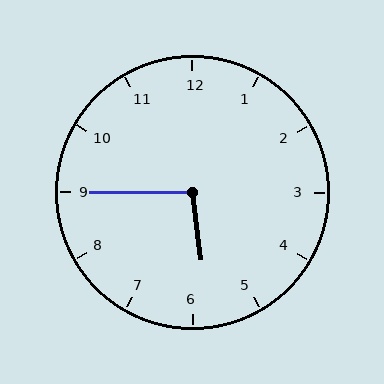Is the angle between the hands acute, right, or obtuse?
It is obtuse.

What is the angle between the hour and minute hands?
Approximately 98 degrees.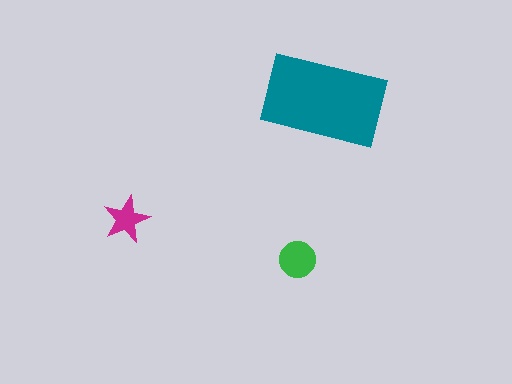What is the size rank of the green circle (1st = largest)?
2nd.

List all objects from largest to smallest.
The teal rectangle, the green circle, the magenta star.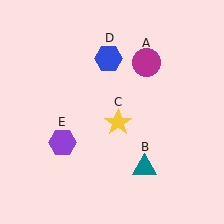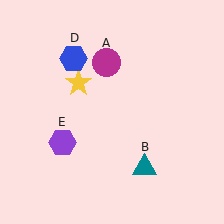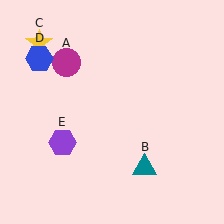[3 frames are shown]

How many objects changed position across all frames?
3 objects changed position: magenta circle (object A), yellow star (object C), blue hexagon (object D).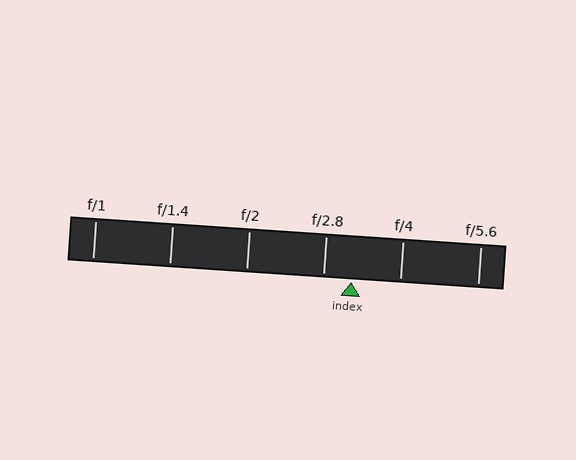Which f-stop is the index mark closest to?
The index mark is closest to f/2.8.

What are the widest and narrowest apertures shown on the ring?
The widest aperture shown is f/1 and the narrowest is f/5.6.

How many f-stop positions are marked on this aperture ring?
There are 6 f-stop positions marked.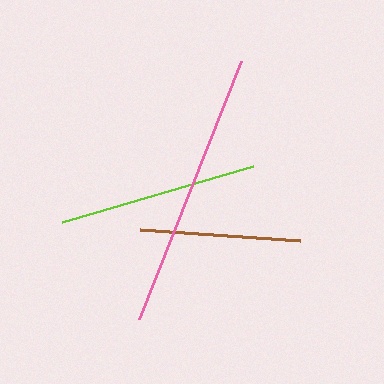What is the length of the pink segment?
The pink segment is approximately 277 pixels long.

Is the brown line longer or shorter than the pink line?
The pink line is longer than the brown line.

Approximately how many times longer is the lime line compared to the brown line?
The lime line is approximately 1.2 times the length of the brown line.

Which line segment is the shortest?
The brown line is the shortest at approximately 160 pixels.